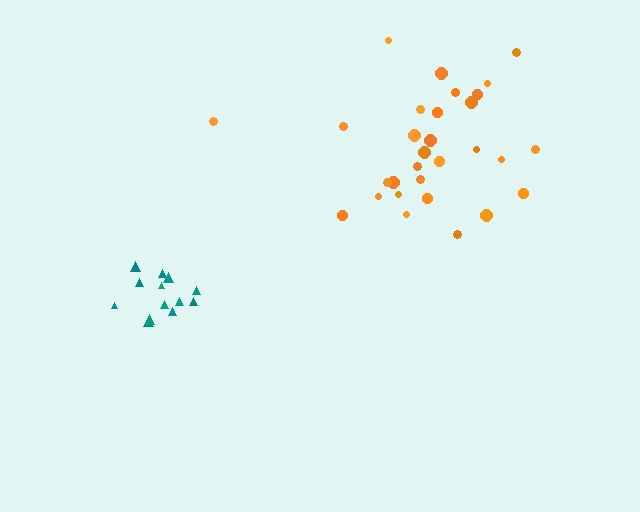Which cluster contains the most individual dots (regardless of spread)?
Orange (30).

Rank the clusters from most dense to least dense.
teal, orange.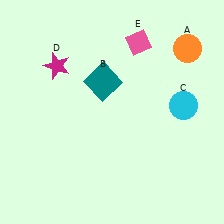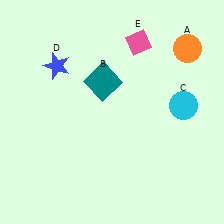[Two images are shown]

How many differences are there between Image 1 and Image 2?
There is 1 difference between the two images.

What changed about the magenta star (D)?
In Image 1, D is magenta. In Image 2, it changed to blue.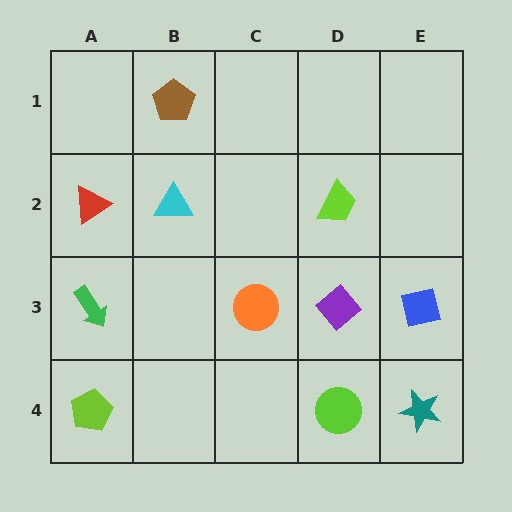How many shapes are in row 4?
3 shapes.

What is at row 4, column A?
A lime pentagon.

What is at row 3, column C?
An orange circle.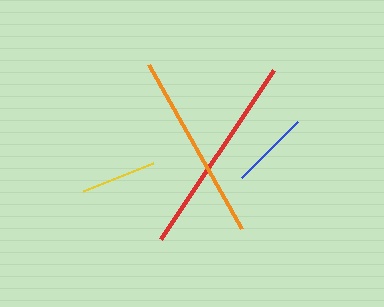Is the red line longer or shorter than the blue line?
The red line is longer than the blue line.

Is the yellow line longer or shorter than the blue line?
The blue line is longer than the yellow line.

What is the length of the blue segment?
The blue segment is approximately 79 pixels long.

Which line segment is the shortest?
The yellow line is the shortest at approximately 75 pixels.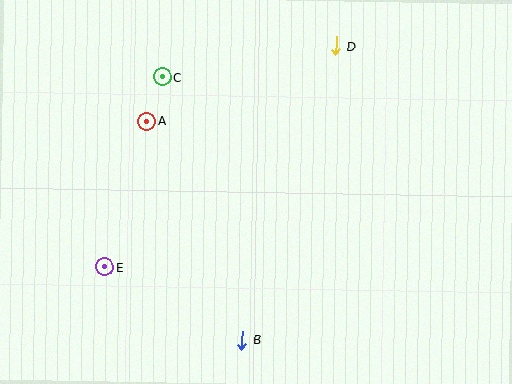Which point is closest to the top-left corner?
Point C is closest to the top-left corner.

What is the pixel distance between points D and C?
The distance between D and C is 177 pixels.